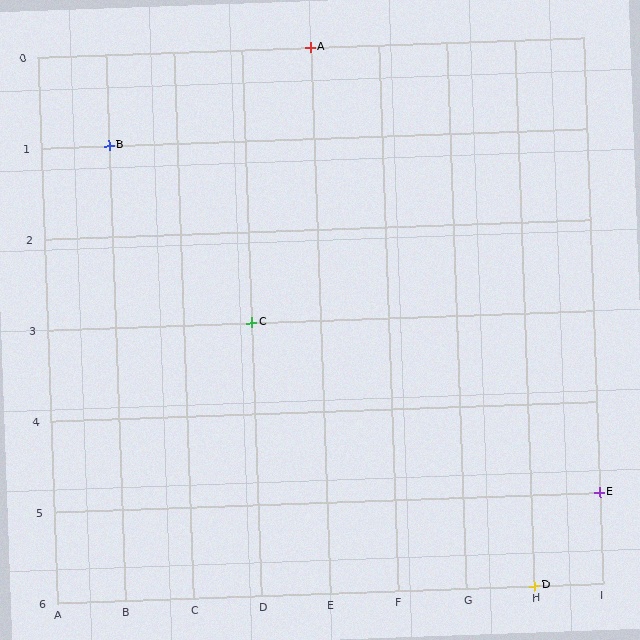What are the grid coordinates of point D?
Point D is at grid coordinates (H, 6).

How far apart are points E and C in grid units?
Points E and C are 5 columns and 2 rows apart (about 5.4 grid units diagonally).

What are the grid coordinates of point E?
Point E is at grid coordinates (I, 5).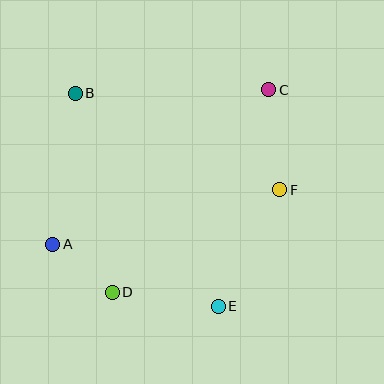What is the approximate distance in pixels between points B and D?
The distance between B and D is approximately 203 pixels.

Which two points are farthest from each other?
Points A and C are farthest from each other.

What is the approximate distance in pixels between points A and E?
The distance between A and E is approximately 177 pixels.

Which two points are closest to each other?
Points A and D are closest to each other.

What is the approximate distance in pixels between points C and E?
The distance between C and E is approximately 222 pixels.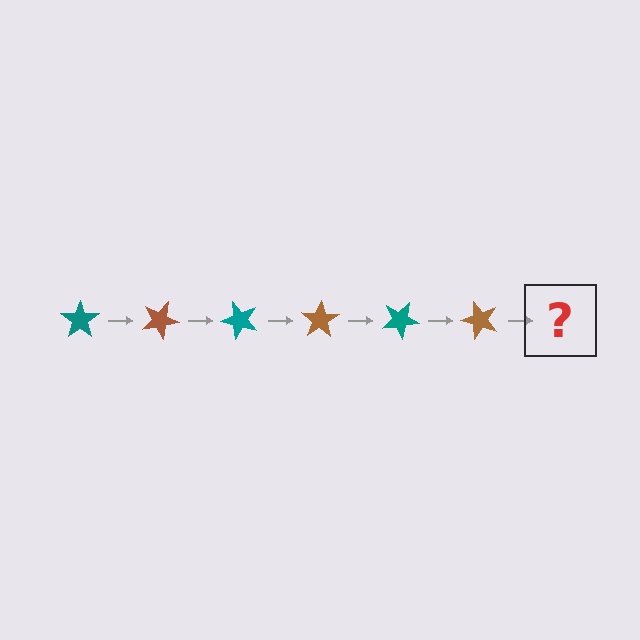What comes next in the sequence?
The next element should be a teal star, rotated 150 degrees from the start.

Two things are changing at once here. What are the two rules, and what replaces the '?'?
The two rules are that it rotates 25 degrees each step and the color cycles through teal and brown. The '?' should be a teal star, rotated 150 degrees from the start.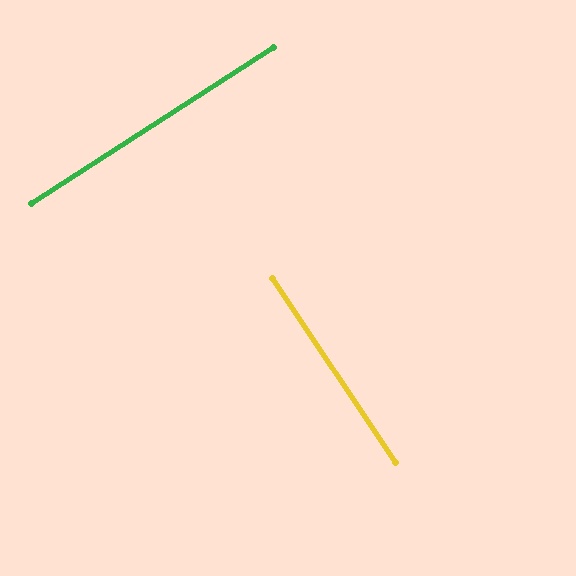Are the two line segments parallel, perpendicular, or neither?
Perpendicular — they meet at approximately 89°.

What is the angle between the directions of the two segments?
Approximately 89 degrees.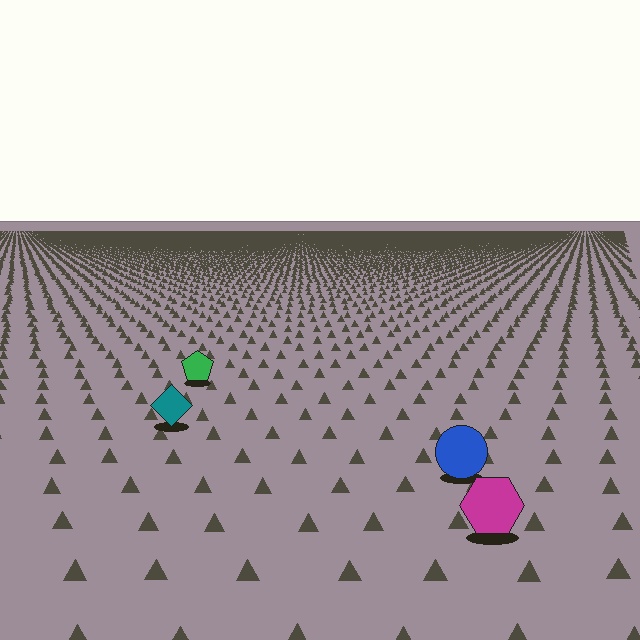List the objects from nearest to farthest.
From nearest to farthest: the magenta hexagon, the blue circle, the teal diamond, the green pentagon.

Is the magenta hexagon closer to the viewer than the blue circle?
Yes. The magenta hexagon is closer — you can tell from the texture gradient: the ground texture is coarser near it.